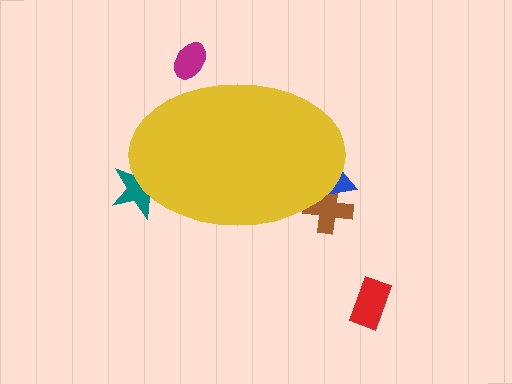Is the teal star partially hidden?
Yes, the teal star is partially hidden behind the yellow ellipse.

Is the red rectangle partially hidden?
No, the red rectangle is fully visible.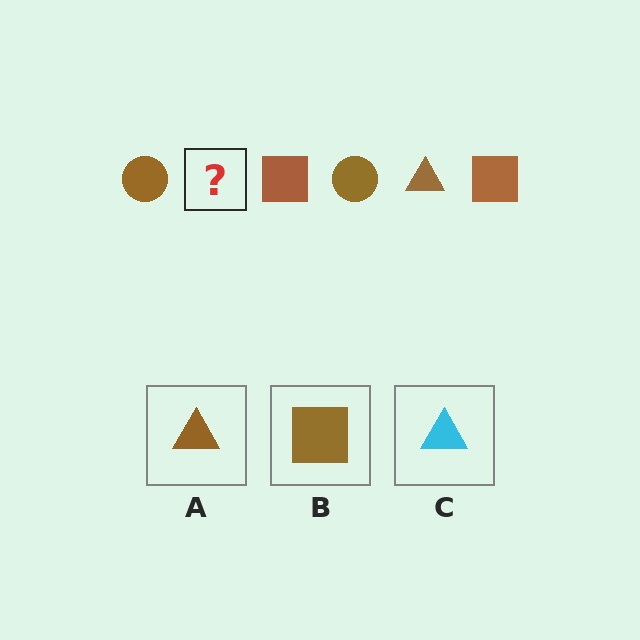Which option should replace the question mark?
Option A.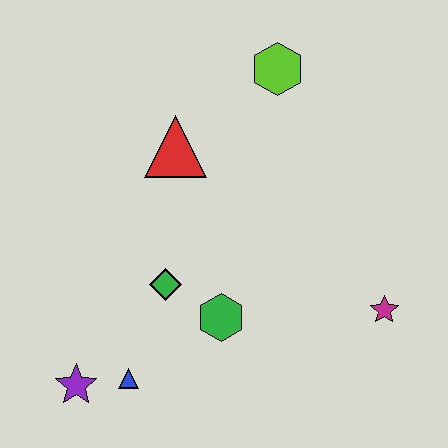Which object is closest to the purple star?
The blue triangle is closest to the purple star.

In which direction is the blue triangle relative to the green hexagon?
The blue triangle is to the left of the green hexagon.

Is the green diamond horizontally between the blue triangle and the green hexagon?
Yes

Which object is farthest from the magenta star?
The purple star is farthest from the magenta star.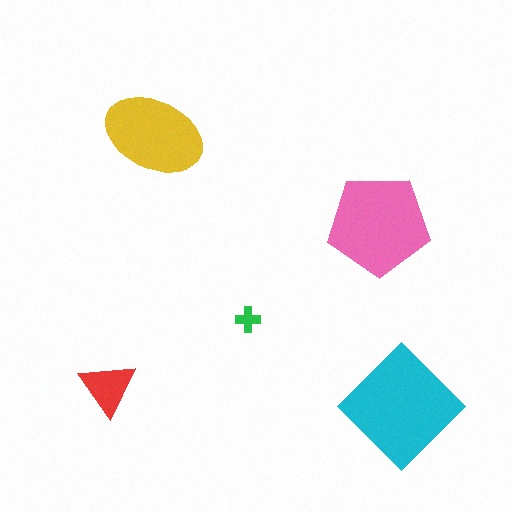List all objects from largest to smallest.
The cyan diamond, the pink pentagon, the yellow ellipse, the red triangle, the green cross.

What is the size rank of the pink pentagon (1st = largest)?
2nd.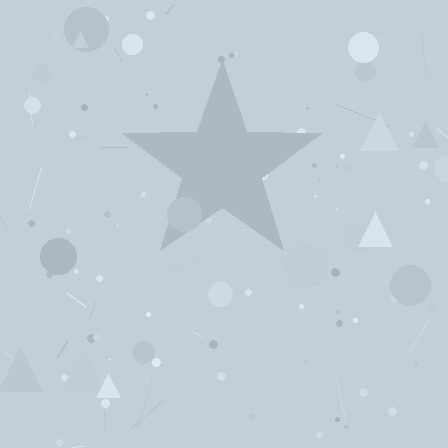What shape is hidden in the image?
A star is hidden in the image.